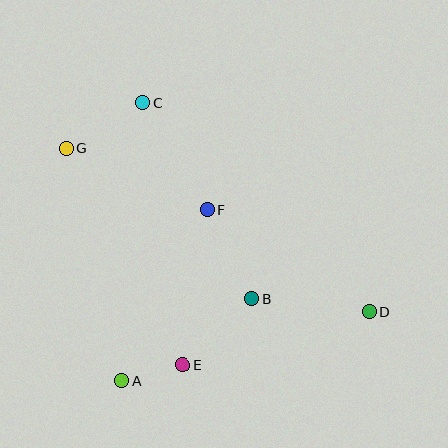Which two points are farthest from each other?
Points D and G are farthest from each other.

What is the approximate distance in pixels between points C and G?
The distance between C and G is approximately 89 pixels.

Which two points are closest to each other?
Points A and E are closest to each other.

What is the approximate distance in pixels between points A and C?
The distance between A and C is approximately 279 pixels.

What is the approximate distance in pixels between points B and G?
The distance between B and G is approximately 239 pixels.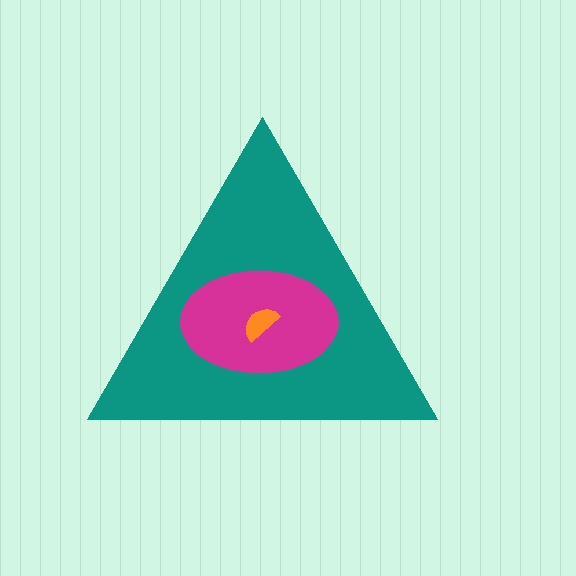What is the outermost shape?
The teal triangle.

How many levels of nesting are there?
3.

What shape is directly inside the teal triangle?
The magenta ellipse.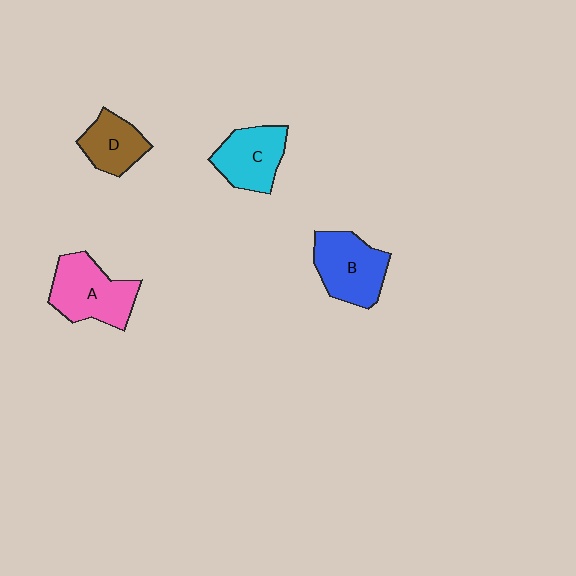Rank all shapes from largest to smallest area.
From largest to smallest: A (pink), B (blue), C (cyan), D (brown).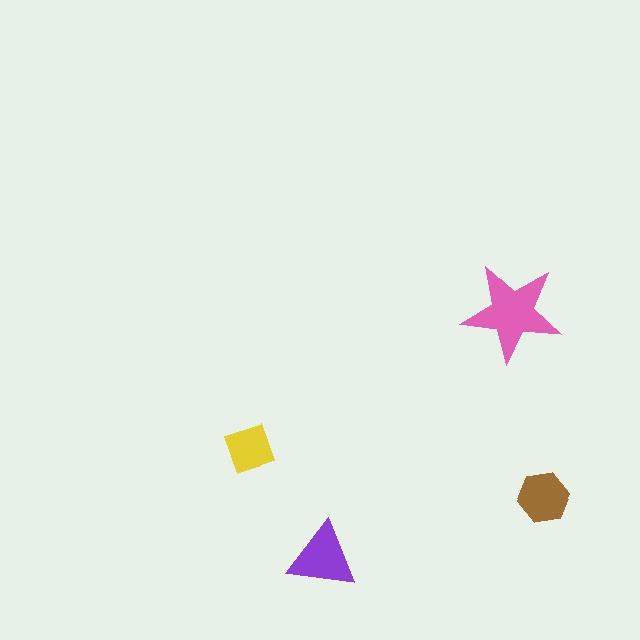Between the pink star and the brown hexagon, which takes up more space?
The pink star.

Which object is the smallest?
The yellow diamond.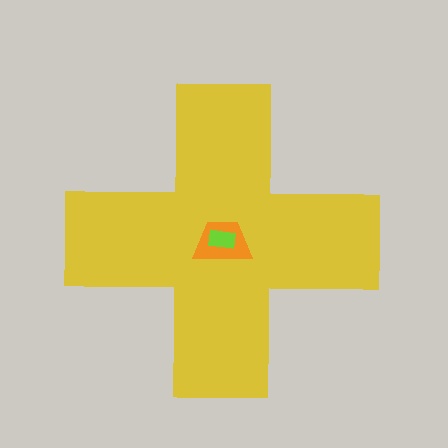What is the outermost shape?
The yellow cross.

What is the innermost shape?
The lime rectangle.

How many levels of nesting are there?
3.